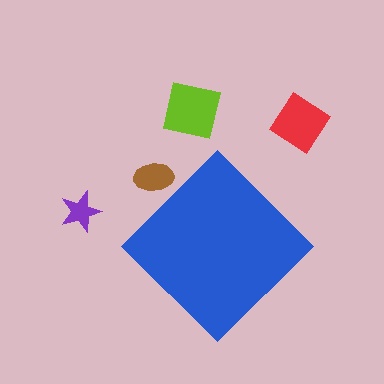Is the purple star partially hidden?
No, the purple star is fully visible.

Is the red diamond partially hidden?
No, the red diamond is fully visible.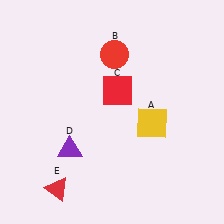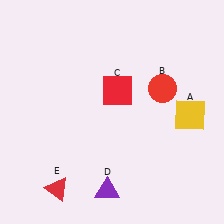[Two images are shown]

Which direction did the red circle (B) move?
The red circle (B) moved right.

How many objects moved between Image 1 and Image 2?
3 objects moved between the two images.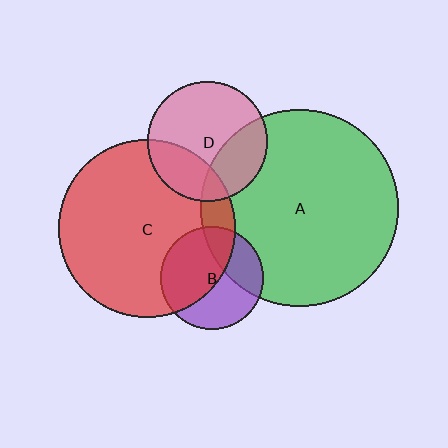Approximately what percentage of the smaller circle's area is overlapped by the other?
Approximately 30%.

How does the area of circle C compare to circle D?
Approximately 2.2 times.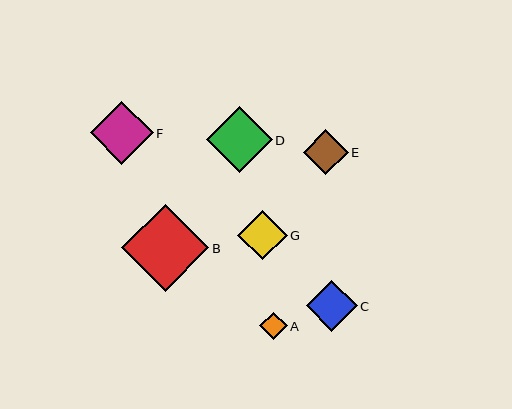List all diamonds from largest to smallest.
From largest to smallest: B, D, F, C, G, E, A.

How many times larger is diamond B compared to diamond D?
Diamond B is approximately 1.3 times the size of diamond D.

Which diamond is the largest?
Diamond B is the largest with a size of approximately 87 pixels.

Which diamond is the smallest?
Diamond A is the smallest with a size of approximately 28 pixels.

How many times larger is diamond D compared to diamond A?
Diamond D is approximately 2.4 times the size of diamond A.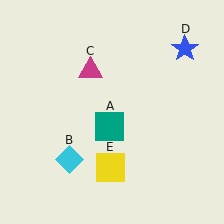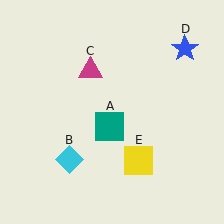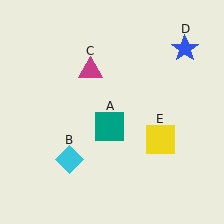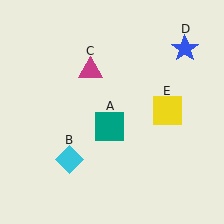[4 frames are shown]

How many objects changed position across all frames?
1 object changed position: yellow square (object E).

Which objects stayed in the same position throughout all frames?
Teal square (object A) and cyan diamond (object B) and magenta triangle (object C) and blue star (object D) remained stationary.